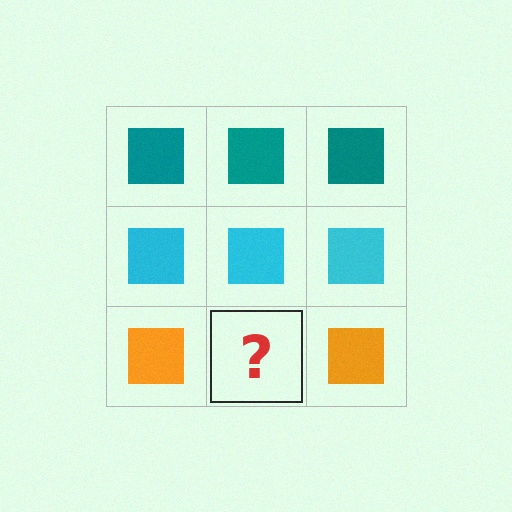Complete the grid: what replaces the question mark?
The question mark should be replaced with an orange square.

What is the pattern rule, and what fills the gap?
The rule is that each row has a consistent color. The gap should be filled with an orange square.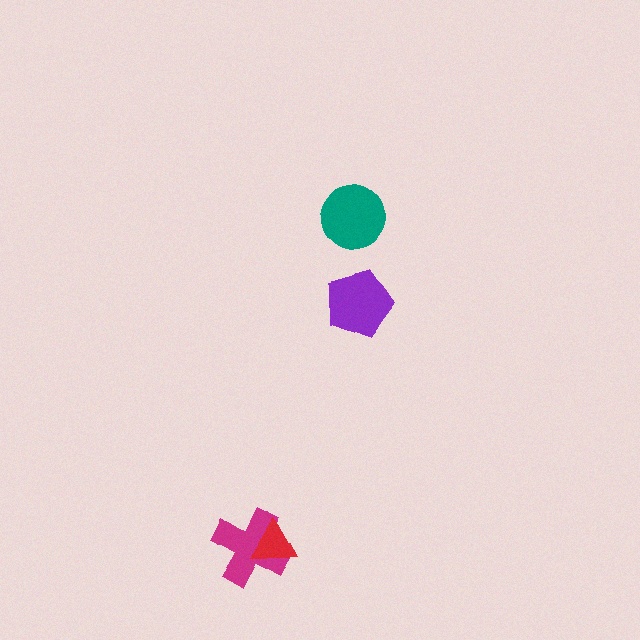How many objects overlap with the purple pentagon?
0 objects overlap with the purple pentagon.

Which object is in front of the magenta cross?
The red triangle is in front of the magenta cross.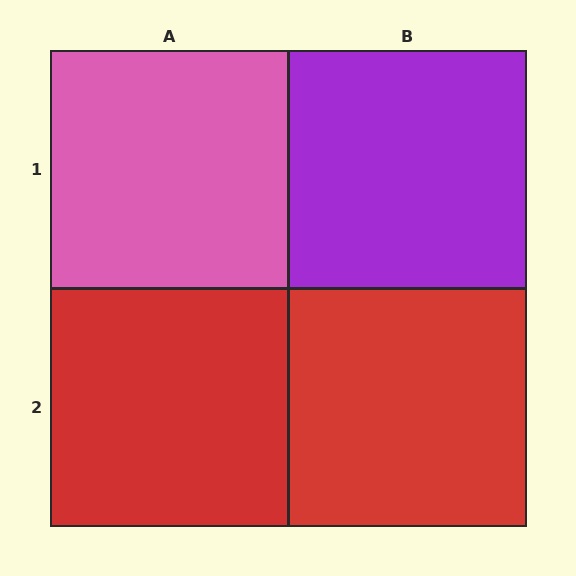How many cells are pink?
1 cell is pink.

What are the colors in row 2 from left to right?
Red, red.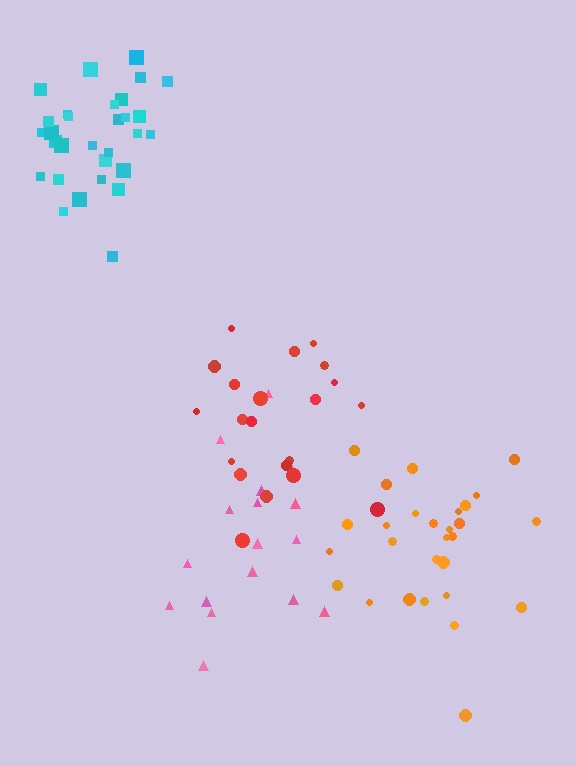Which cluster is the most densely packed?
Cyan.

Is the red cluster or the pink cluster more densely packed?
Red.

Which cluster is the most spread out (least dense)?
Pink.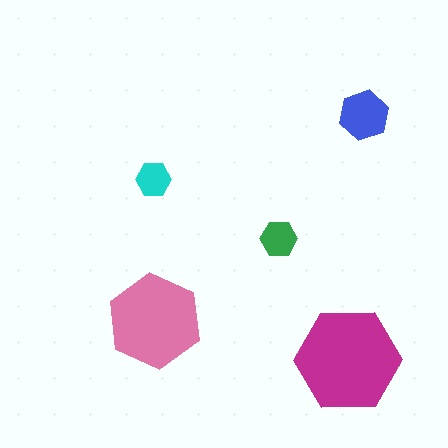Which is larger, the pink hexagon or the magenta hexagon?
The magenta one.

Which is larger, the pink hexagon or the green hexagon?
The pink one.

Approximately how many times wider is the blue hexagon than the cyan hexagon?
About 1.5 times wider.